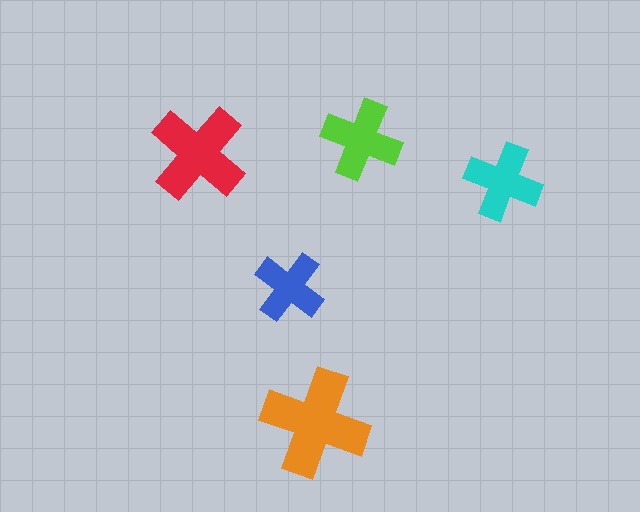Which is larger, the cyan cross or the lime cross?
The lime one.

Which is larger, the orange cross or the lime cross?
The orange one.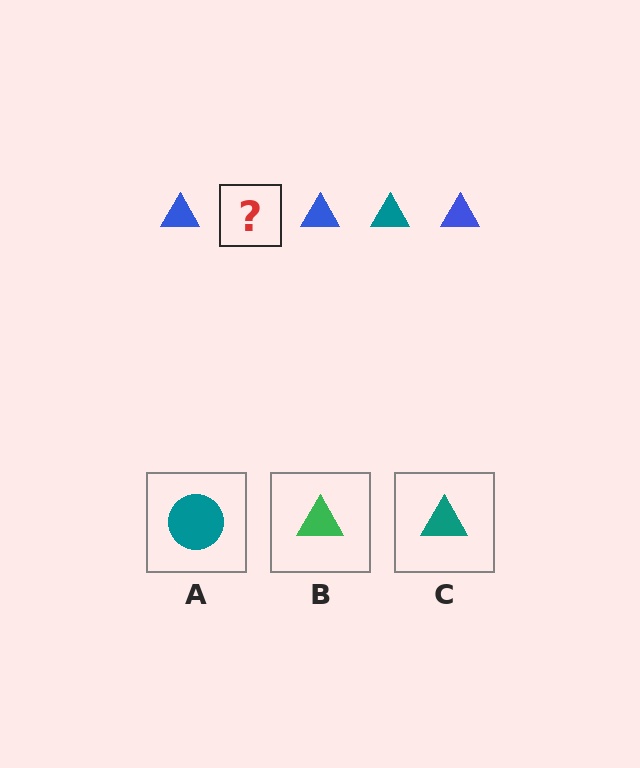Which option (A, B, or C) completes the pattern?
C.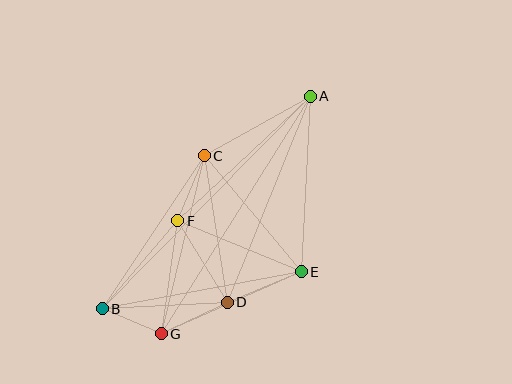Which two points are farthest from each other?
Points A and B are farthest from each other.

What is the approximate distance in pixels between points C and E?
The distance between C and E is approximately 151 pixels.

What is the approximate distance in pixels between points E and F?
The distance between E and F is approximately 134 pixels.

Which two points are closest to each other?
Points B and G are closest to each other.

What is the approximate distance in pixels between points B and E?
The distance between B and E is approximately 203 pixels.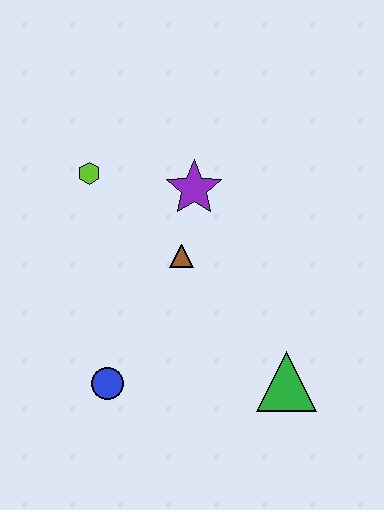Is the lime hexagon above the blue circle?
Yes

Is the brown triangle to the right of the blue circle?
Yes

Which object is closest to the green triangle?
The brown triangle is closest to the green triangle.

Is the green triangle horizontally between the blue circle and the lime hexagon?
No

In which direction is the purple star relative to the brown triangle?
The purple star is above the brown triangle.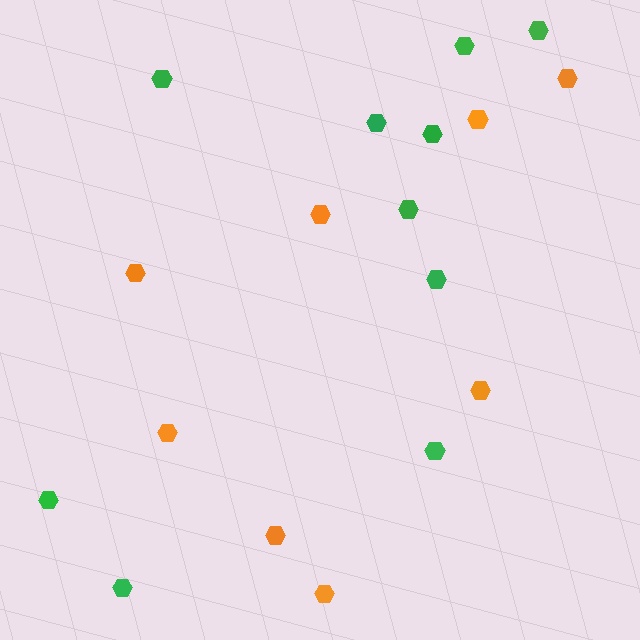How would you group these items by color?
There are 2 groups: one group of orange hexagons (8) and one group of green hexagons (10).